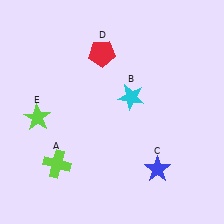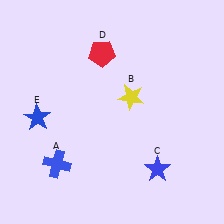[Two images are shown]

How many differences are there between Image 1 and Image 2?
There are 3 differences between the two images.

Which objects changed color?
A changed from lime to blue. B changed from cyan to yellow. E changed from lime to blue.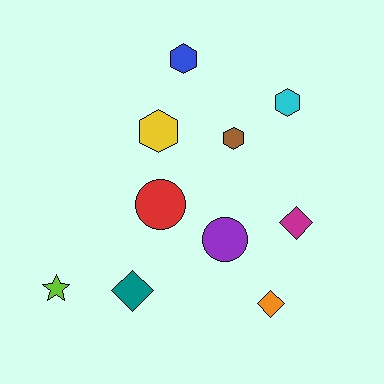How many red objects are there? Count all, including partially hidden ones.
There is 1 red object.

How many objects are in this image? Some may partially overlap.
There are 10 objects.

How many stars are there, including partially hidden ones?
There is 1 star.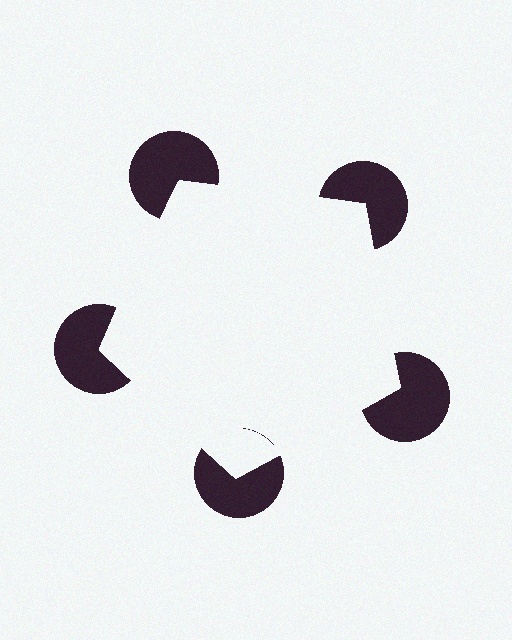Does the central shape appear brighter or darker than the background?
It typically appears slightly brighter than the background, even though no actual brightness change is drawn.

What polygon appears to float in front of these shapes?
An illusory pentagon — its edges are inferred from the aligned wedge cuts in the pac-man discs, not physically drawn.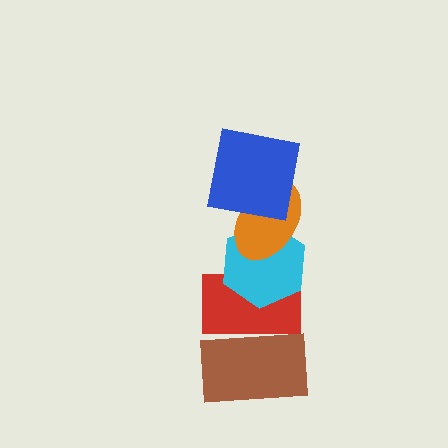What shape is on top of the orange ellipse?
The blue square is on top of the orange ellipse.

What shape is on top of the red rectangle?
The cyan hexagon is on top of the red rectangle.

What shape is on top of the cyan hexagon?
The orange ellipse is on top of the cyan hexagon.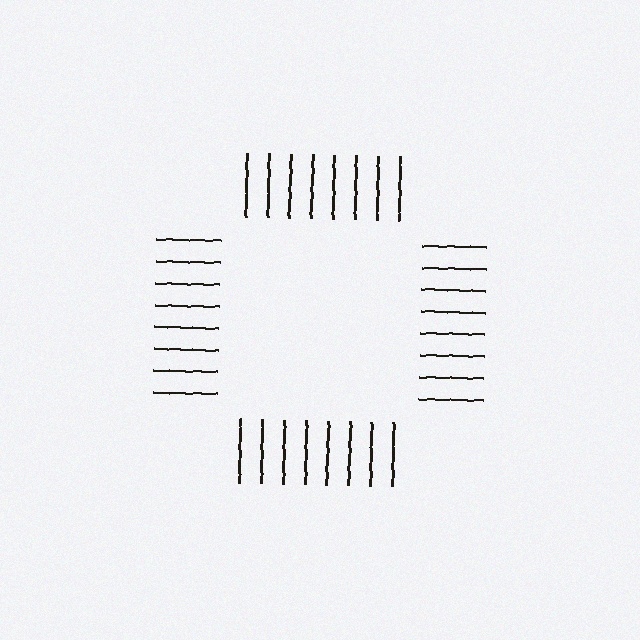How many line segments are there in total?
32 — 8 along each of the 4 edges.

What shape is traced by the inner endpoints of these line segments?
An illusory square — the line segments terminate on its edges but no continuous stroke is drawn.